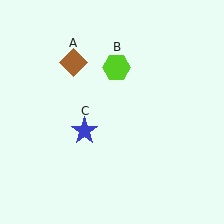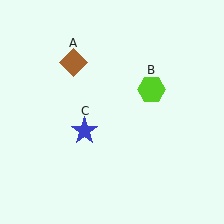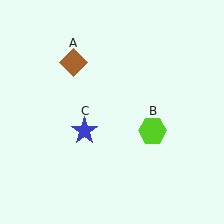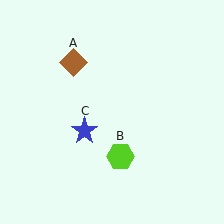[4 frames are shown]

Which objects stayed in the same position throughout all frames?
Brown diamond (object A) and blue star (object C) remained stationary.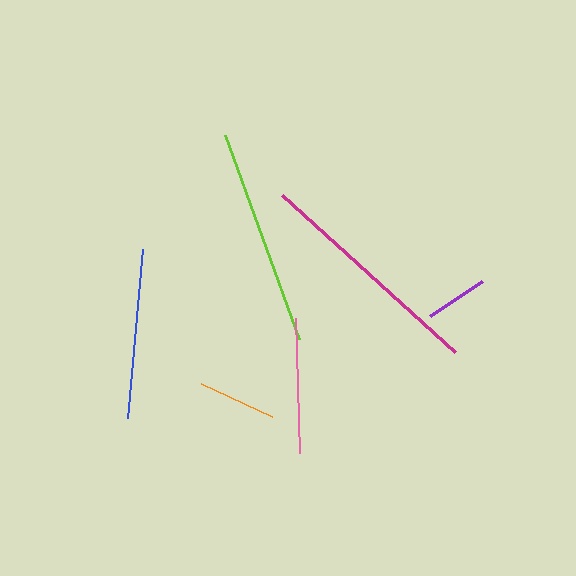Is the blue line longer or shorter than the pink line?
The blue line is longer than the pink line.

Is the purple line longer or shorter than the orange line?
The orange line is longer than the purple line.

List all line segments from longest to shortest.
From longest to shortest: magenta, lime, blue, pink, orange, purple.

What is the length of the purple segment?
The purple segment is approximately 63 pixels long.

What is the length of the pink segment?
The pink segment is approximately 135 pixels long.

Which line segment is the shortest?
The purple line is the shortest at approximately 63 pixels.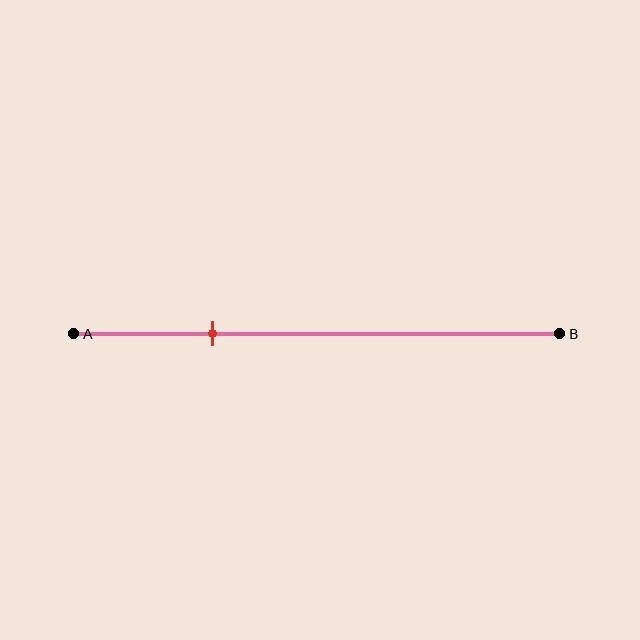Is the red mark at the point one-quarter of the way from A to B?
No, the mark is at about 30% from A, not at the 25% one-quarter point.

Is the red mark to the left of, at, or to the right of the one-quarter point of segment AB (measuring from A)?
The red mark is to the right of the one-quarter point of segment AB.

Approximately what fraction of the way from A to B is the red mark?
The red mark is approximately 30% of the way from A to B.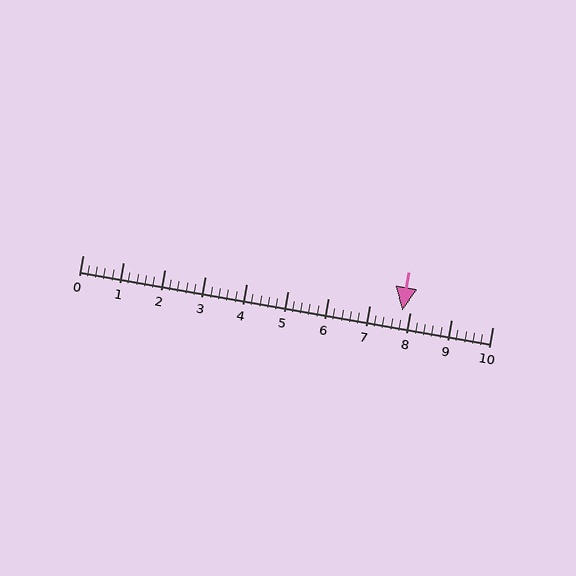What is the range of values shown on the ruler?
The ruler shows values from 0 to 10.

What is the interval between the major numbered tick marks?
The major tick marks are spaced 1 units apart.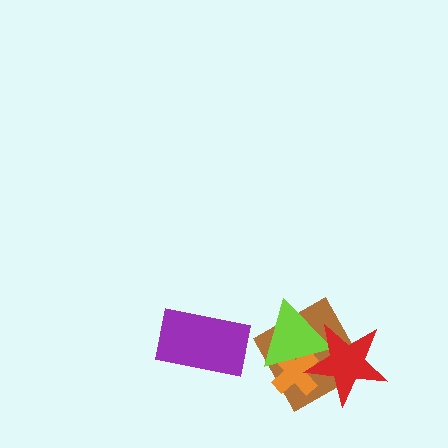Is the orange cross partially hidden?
Yes, it is partially covered by another shape.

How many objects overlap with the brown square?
3 objects overlap with the brown square.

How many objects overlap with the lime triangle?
3 objects overlap with the lime triangle.